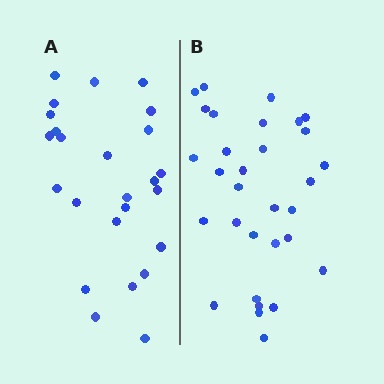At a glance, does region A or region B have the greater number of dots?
Region B (the right region) has more dots.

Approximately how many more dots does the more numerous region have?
Region B has about 6 more dots than region A.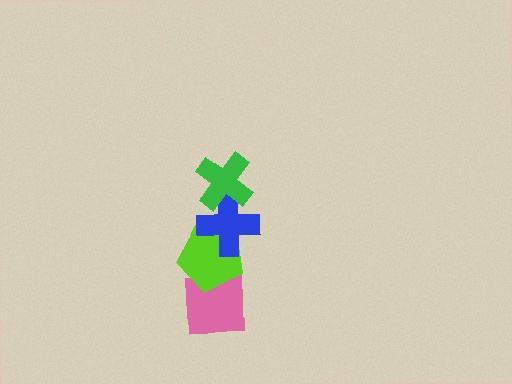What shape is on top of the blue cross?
The green cross is on top of the blue cross.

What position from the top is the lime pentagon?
The lime pentagon is 3rd from the top.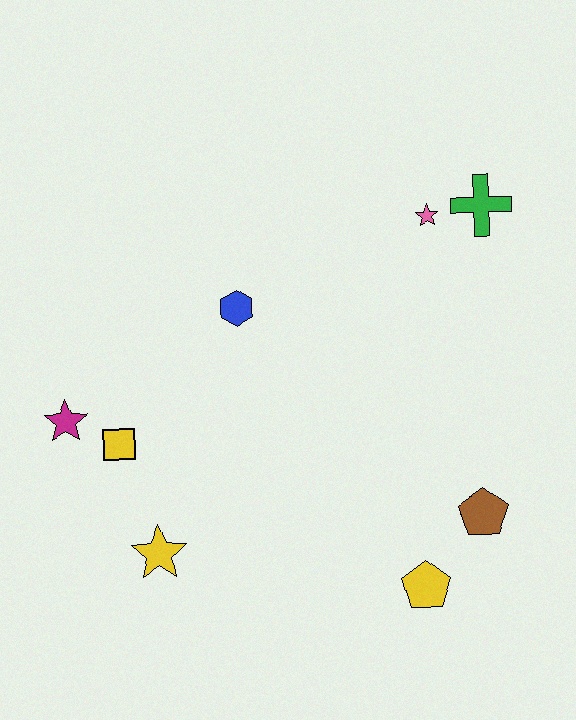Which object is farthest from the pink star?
The yellow star is farthest from the pink star.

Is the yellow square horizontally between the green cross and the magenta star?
Yes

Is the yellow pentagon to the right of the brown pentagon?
No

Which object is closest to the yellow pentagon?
The brown pentagon is closest to the yellow pentagon.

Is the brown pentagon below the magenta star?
Yes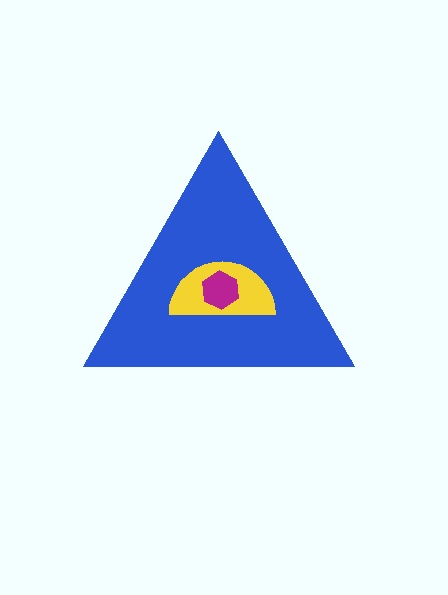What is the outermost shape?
The blue triangle.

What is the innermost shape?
The magenta hexagon.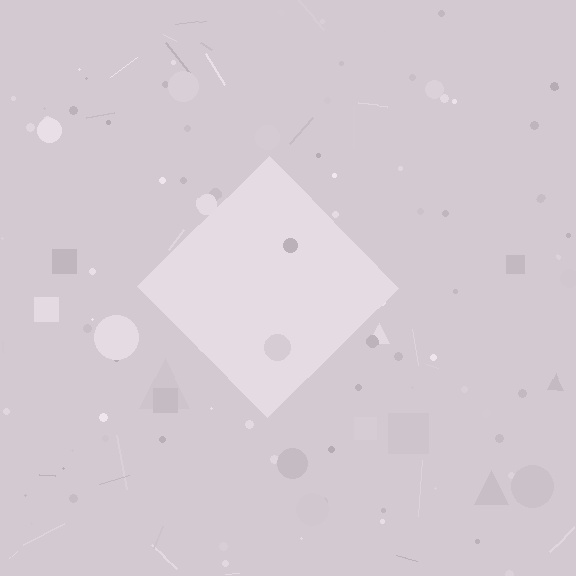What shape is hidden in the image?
A diamond is hidden in the image.